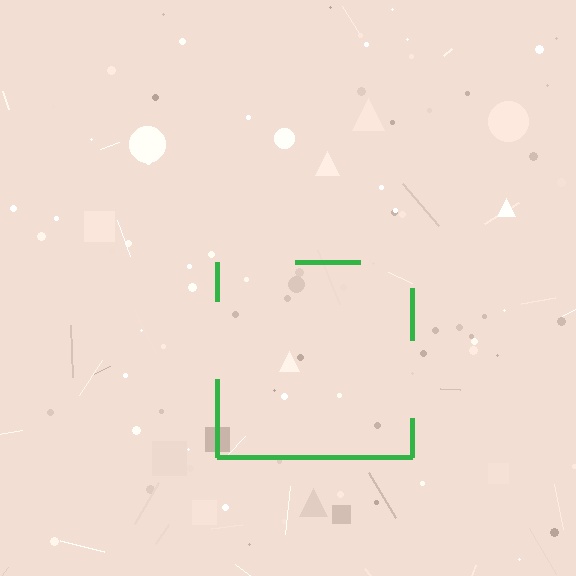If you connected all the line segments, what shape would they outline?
They would outline a square.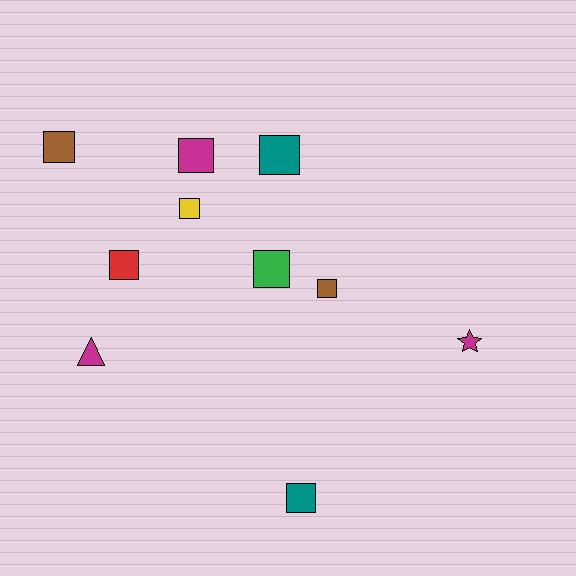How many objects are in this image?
There are 10 objects.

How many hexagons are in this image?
There are no hexagons.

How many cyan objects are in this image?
There are no cyan objects.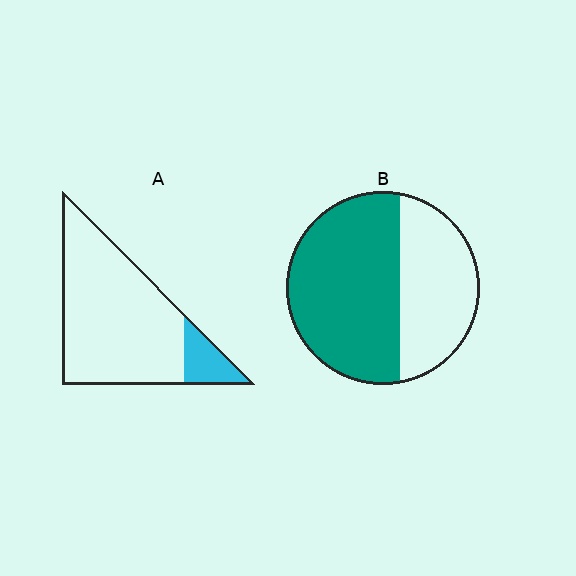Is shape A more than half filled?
No.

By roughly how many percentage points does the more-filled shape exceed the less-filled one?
By roughly 50 percentage points (B over A).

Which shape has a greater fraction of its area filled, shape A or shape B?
Shape B.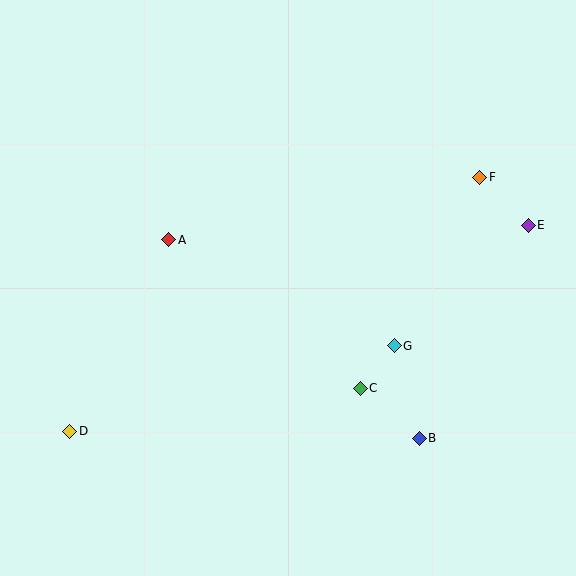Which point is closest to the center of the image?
Point G at (394, 346) is closest to the center.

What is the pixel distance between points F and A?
The distance between F and A is 318 pixels.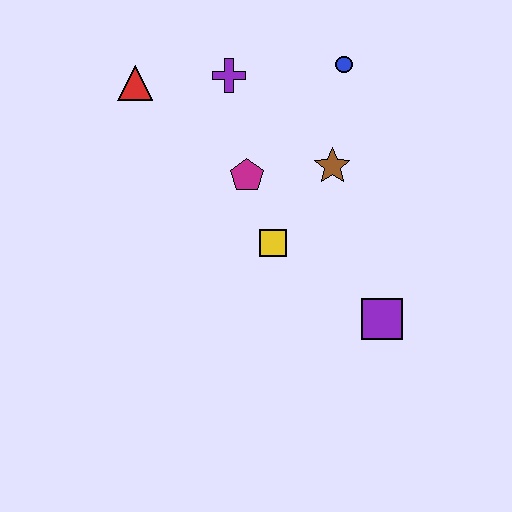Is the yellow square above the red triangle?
No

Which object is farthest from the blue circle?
The purple square is farthest from the blue circle.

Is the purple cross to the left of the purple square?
Yes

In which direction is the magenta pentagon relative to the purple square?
The magenta pentagon is above the purple square.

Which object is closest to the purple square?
The yellow square is closest to the purple square.